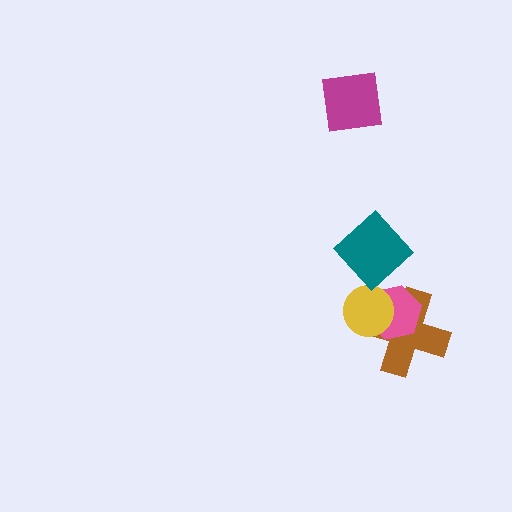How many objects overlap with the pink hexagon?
2 objects overlap with the pink hexagon.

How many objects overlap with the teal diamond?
0 objects overlap with the teal diamond.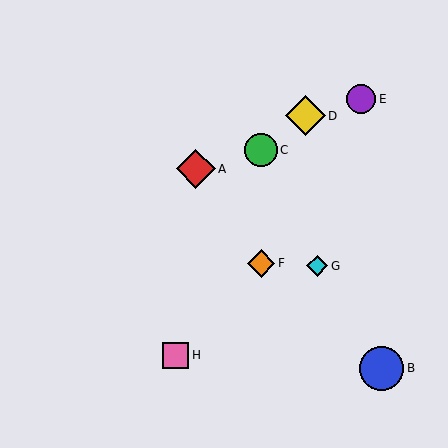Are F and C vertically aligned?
Yes, both are at x≈261.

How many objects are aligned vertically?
2 objects (C, F) are aligned vertically.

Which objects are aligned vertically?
Objects C, F are aligned vertically.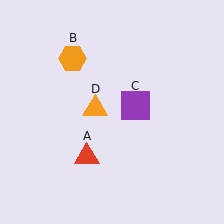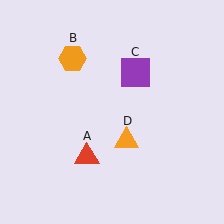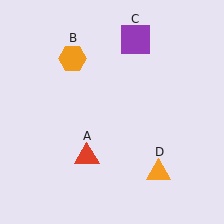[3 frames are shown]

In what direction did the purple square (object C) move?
The purple square (object C) moved up.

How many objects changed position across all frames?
2 objects changed position: purple square (object C), orange triangle (object D).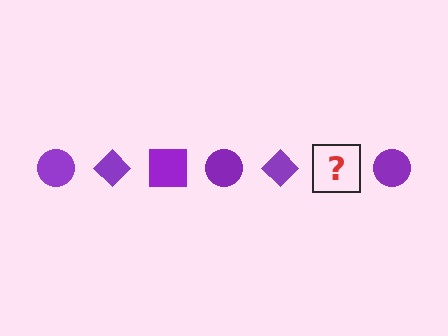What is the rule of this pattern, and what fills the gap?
The rule is that the pattern cycles through circle, diamond, square shapes in purple. The gap should be filled with a purple square.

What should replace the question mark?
The question mark should be replaced with a purple square.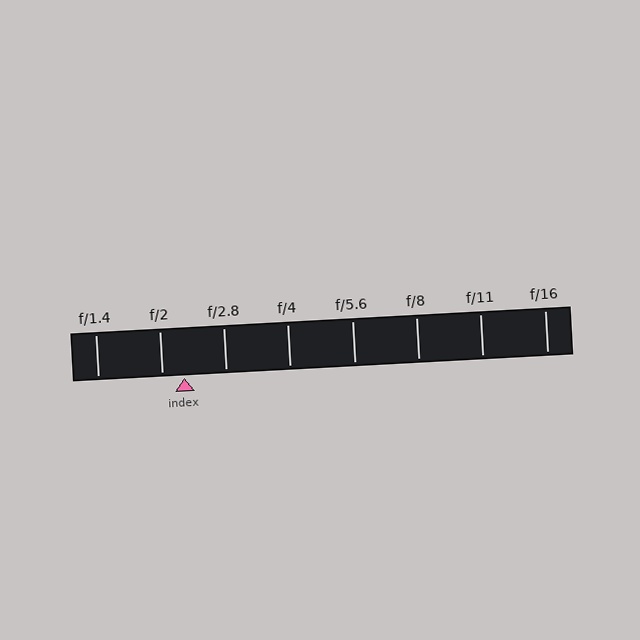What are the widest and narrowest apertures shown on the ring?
The widest aperture shown is f/1.4 and the narrowest is f/16.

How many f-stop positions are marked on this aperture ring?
There are 8 f-stop positions marked.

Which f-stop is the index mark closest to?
The index mark is closest to f/2.